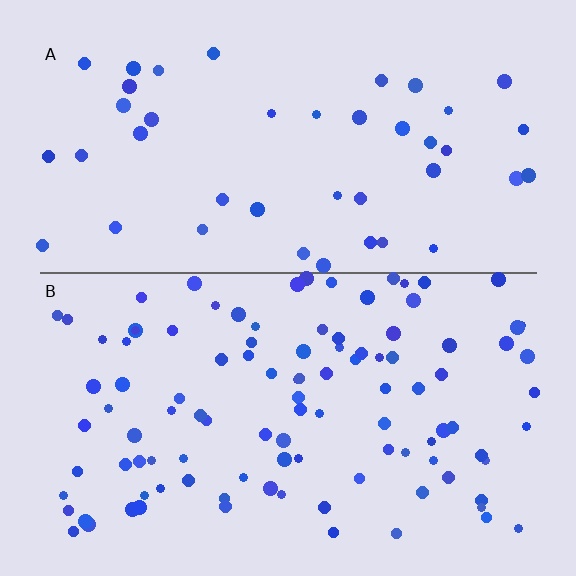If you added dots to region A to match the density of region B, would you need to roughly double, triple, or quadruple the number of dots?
Approximately triple.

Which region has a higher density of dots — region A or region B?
B (the bottom).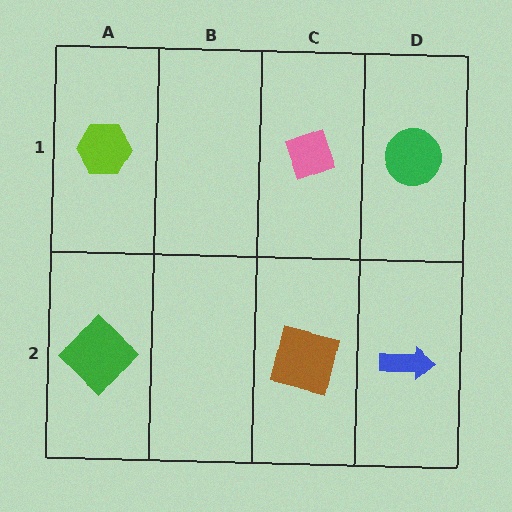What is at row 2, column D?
A blue arrow.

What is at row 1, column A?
A lime hexagon.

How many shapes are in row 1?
3 shapes.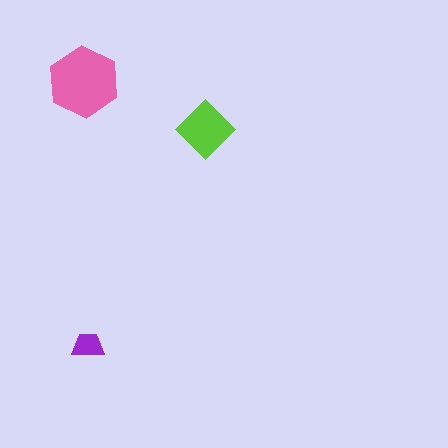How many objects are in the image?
There are 3 objects in the image.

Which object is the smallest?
The purple trapezoid.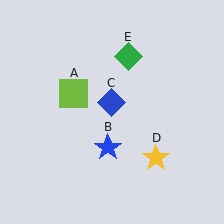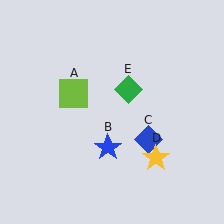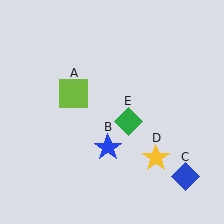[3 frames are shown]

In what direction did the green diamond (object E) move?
The green diamond (object E) moved down.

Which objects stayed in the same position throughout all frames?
Lime square (object A) and blue star (object B) and yellow star (object D) remained stationary.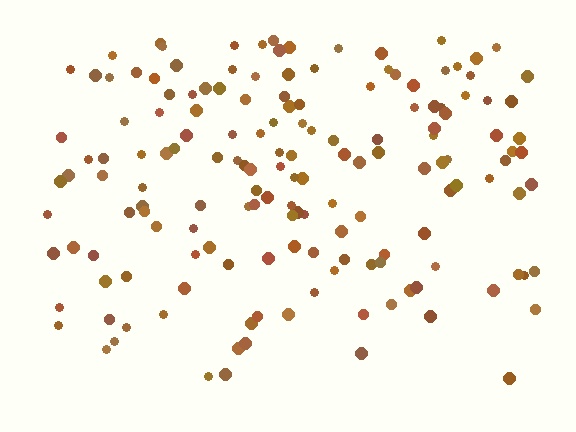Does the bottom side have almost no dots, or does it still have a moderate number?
Still a moderate number, just noticeably fewer than the top.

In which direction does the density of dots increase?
From bottom to top, with the top side densest.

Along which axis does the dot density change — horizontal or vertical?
Vertical.